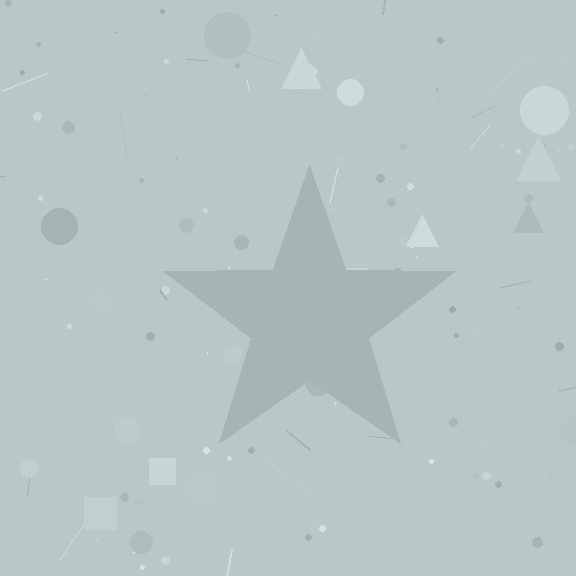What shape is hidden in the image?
A star is hidden in the image.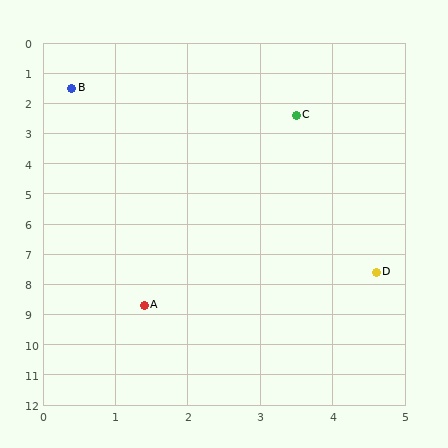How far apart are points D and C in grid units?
Points D and C are about 5.3 grid units apart.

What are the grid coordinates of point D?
Point D is at approximately (4.6, 7.6).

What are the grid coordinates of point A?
Point A is at approximately (1.4, 8.7).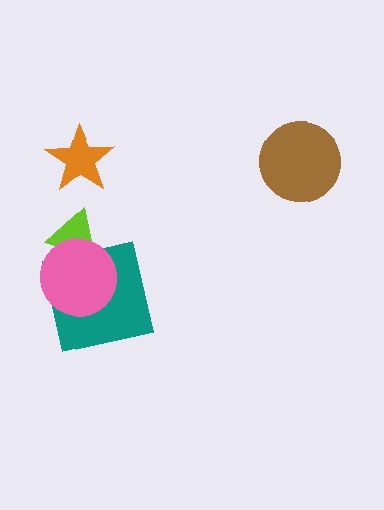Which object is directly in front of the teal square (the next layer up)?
The lime triangle is directly in front of the teal square.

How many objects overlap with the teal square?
2 objects overlap with the teal square.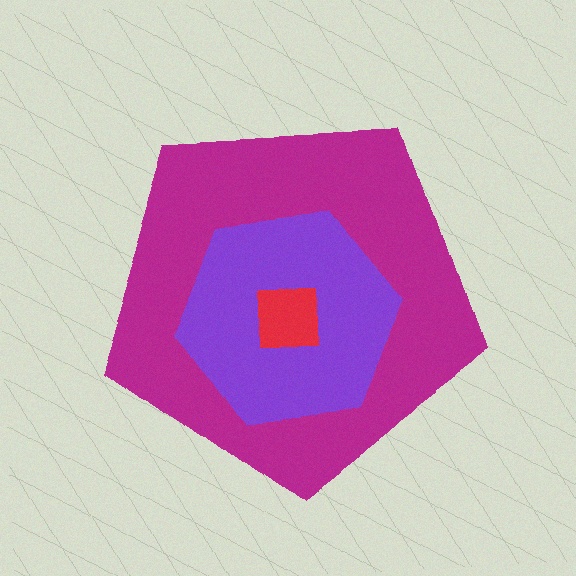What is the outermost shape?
The magenta pentagon.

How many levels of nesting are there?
3.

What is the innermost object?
The red square.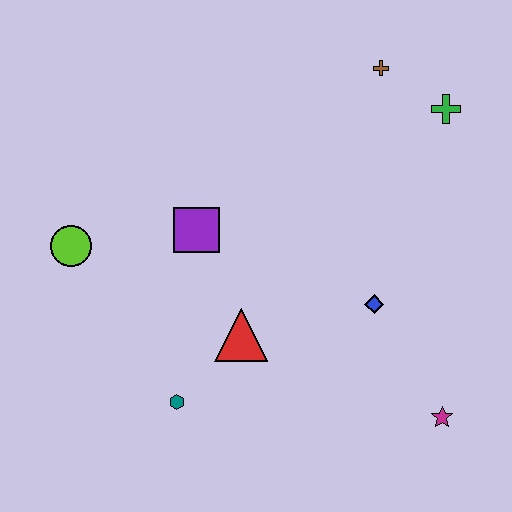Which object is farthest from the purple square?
The magenta star is farthest from the purple square.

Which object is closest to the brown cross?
The green cross is closest to the brown cross.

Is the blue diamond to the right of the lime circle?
Yes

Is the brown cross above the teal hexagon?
Yes